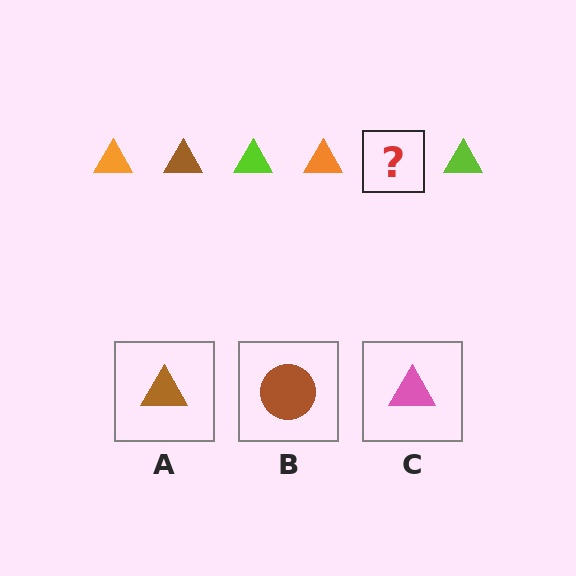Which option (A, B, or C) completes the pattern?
A.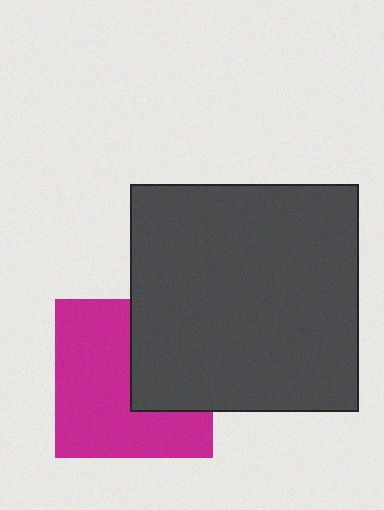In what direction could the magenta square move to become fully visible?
The magenta square could move left. That would shift it out from behind the dark gray square entirely.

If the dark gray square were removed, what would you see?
You would see the complete magenta square.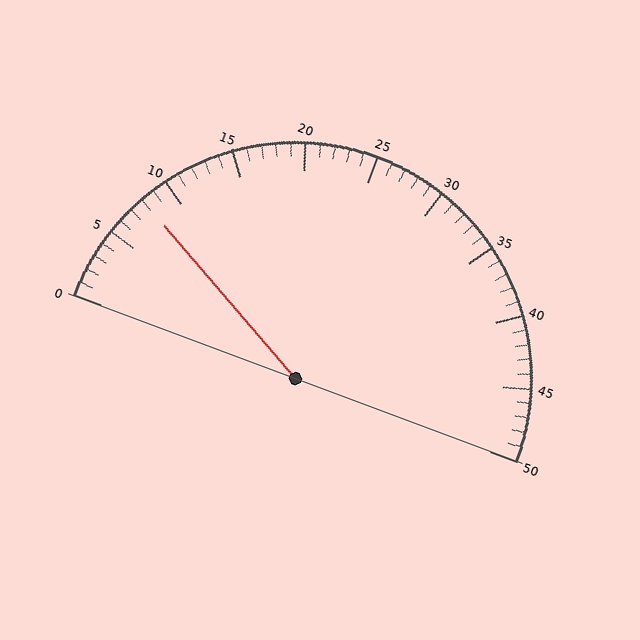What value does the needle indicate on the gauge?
The needle indicates approximately 8.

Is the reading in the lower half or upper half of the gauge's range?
The reading is in the lower half of the range (0 to 50).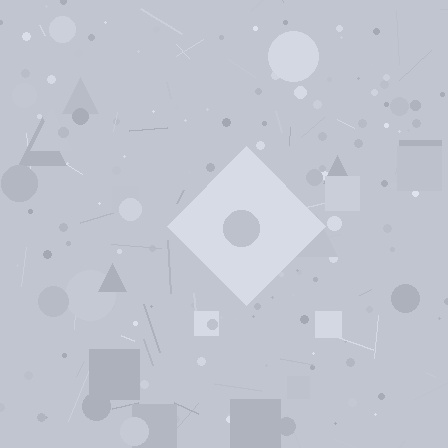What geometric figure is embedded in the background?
A diamond is embedded in the background.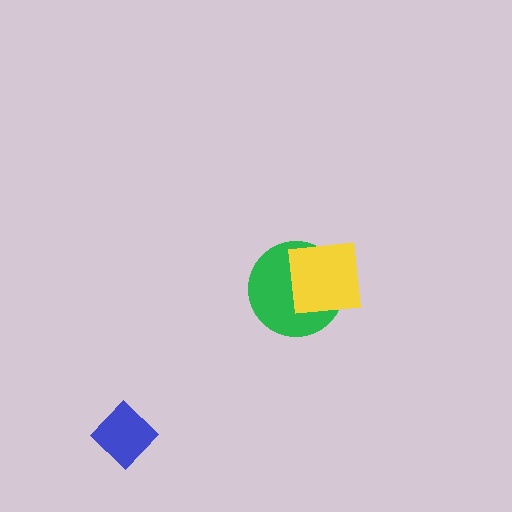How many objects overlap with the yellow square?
1 object overlaps with the yellow square.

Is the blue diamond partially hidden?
No, no other shape covers it.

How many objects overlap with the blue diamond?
0 objects overlap with the blue diamond.